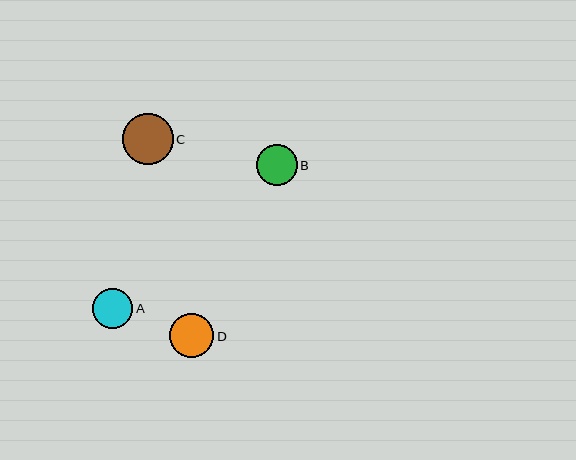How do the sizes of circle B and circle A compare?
Circle B and circle A are approximately the same size.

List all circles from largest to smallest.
From largest to smallest: C, D, B, A.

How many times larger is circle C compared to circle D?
Circle C is approximately 1.2 times the size of circle D.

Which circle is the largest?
Circle C is the largest with a size of approximately 51 pixels.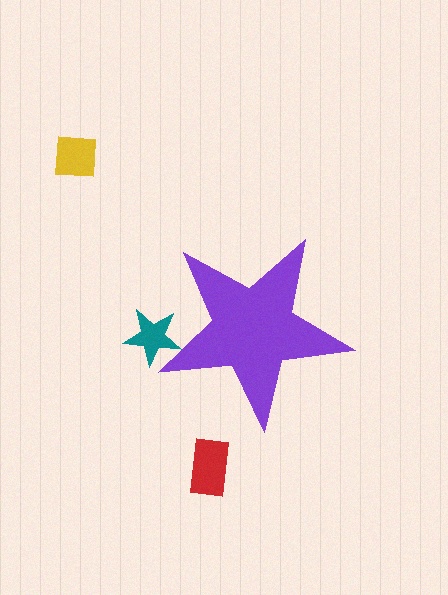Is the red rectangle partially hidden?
No, the red rectangle is fully visible.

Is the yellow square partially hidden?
No, the yellow square is fully visible.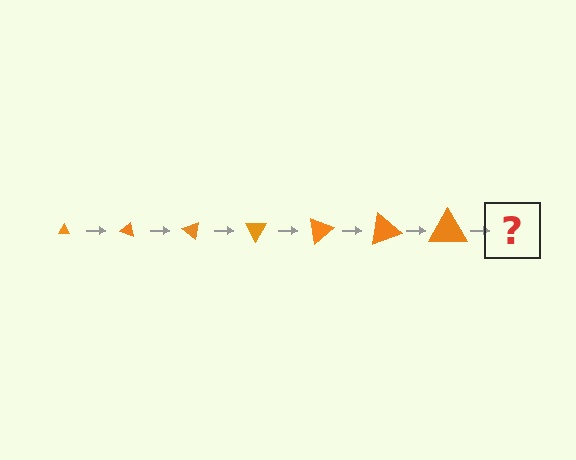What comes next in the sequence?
The next element should be a triangle, larger than the previous one and rotated 140 degrees from the start.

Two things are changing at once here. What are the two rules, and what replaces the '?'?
The two rules are that the triangle grows larger each step and it rotates 20 degrees each step. The '?' should be a triangle, larger than the previous one and rotated 140 degrees from the start.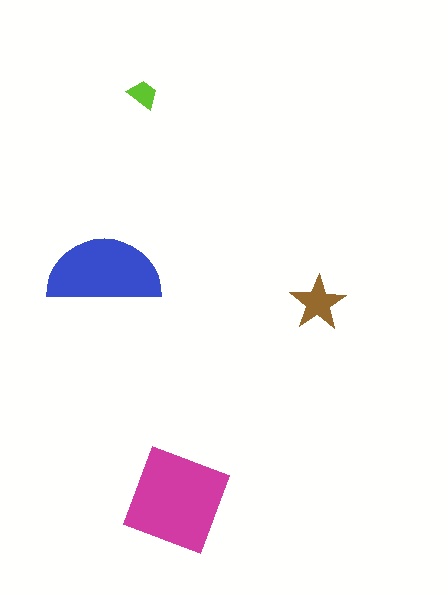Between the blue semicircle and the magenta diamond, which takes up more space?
The magenta diamond.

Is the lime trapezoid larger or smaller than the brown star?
Smaller.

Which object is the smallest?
The lime trapezoid.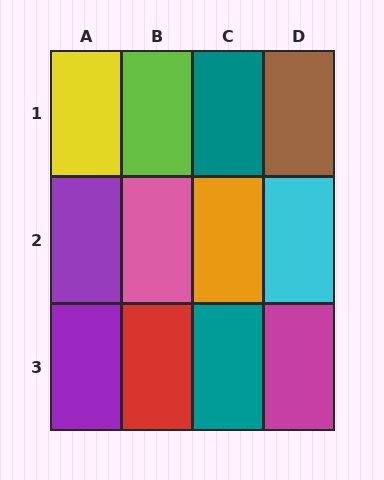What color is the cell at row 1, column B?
Lime.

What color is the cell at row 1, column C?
Teal.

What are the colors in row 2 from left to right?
Purple, pink, orange, cyan.